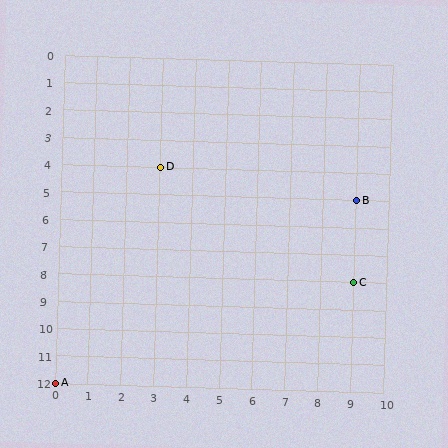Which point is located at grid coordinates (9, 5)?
Point B is at (9, 5).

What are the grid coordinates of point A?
Point A is at grid coordinates (0, 12).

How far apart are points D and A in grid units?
Points D and A are 3 columns and 8 rows apart (about 8.5 grid units diagonally).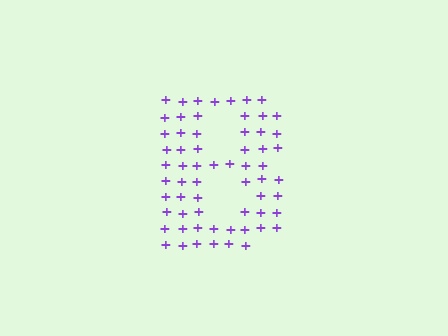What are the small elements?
The small elements are plus signs.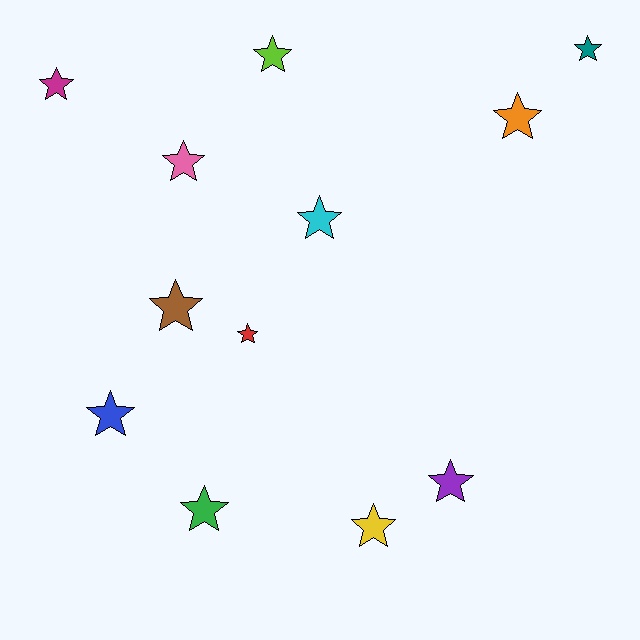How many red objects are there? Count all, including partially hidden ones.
There is 1 red object.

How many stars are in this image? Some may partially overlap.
There are 12 stars.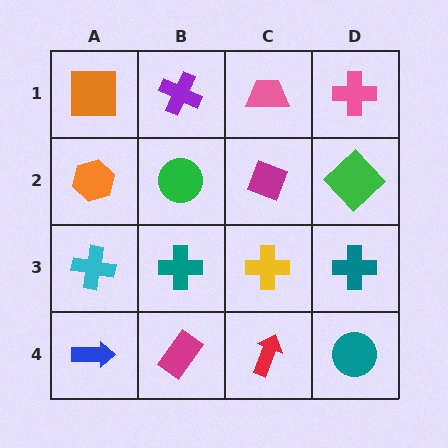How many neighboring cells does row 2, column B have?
4.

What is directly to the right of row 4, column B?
A red arrow.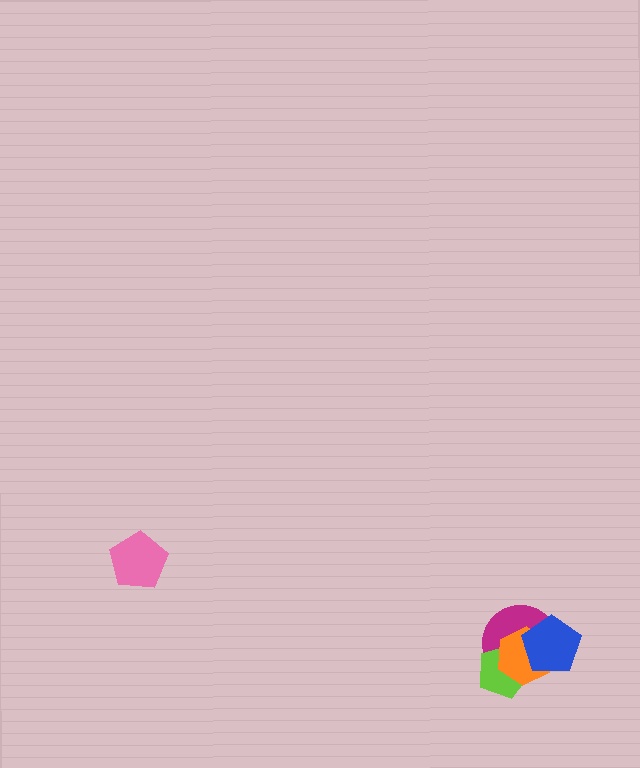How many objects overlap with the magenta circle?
3 objects overlap with the magenta circle.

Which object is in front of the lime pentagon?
The orange hexagon is in front of the lime pentagon.